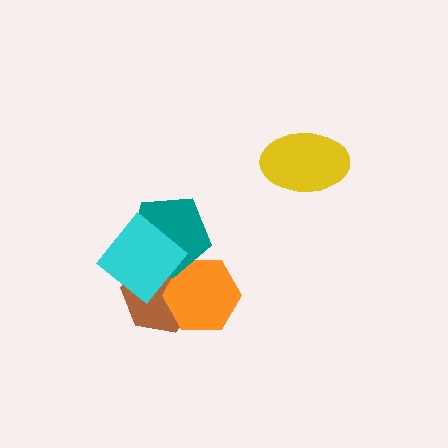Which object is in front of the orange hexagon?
The teal pentagon is in front of the orange hexagon.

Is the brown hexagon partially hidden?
Yes, it is partially covered by another shape.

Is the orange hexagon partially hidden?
Yes, it is partially covered by another shape.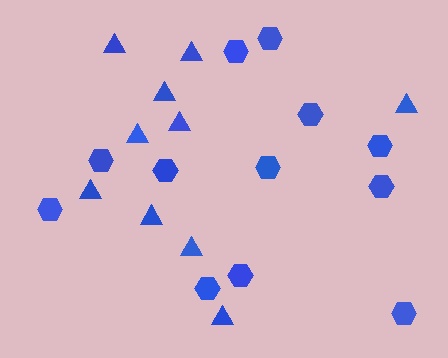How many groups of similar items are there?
There are 2 groups: one group of hexagons (12) and one group of triangles (10).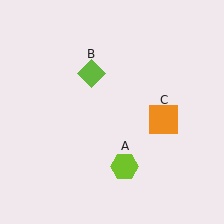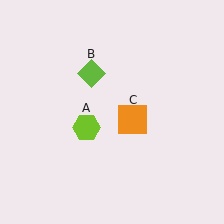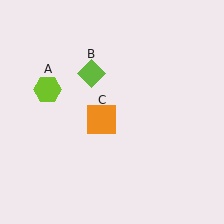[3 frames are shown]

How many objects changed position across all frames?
2 objects changed position: lime hexagon (object A), orange square (object C).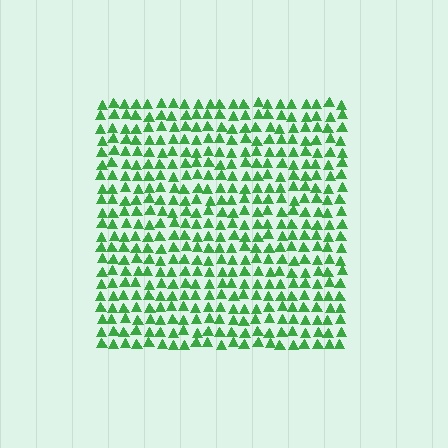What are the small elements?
The small elements are triangles.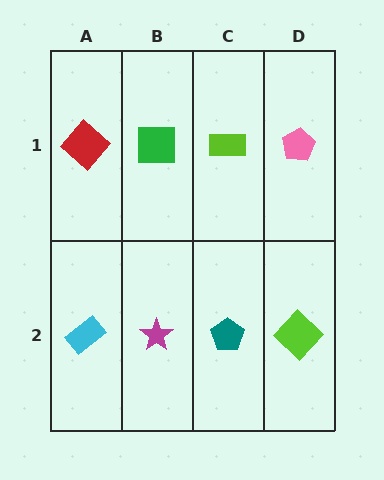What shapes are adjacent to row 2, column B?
A green square (row 1, column B), a cyan rectangle (row 2, column A), a teal pentagon (row 2, column C).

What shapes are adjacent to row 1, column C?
A teal pentagon (row 2, column C), a green square (row 1, column B), a pink pentagon (row 1, column D).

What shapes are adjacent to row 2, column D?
A pink pentagon (row 1, column D), a teal pentagon (row 2, column C).